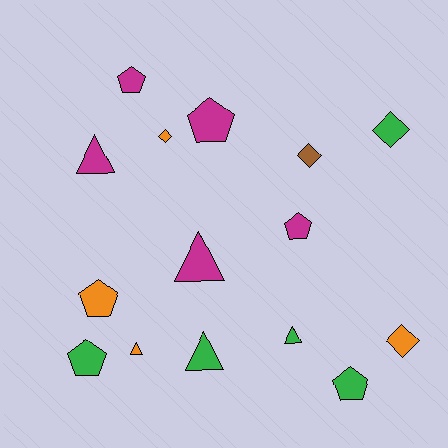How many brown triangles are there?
There are no brown triangles.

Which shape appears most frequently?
Pentagon, with 6 objects.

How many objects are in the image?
There are 15 objects.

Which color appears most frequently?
Magenta, with 5 objects.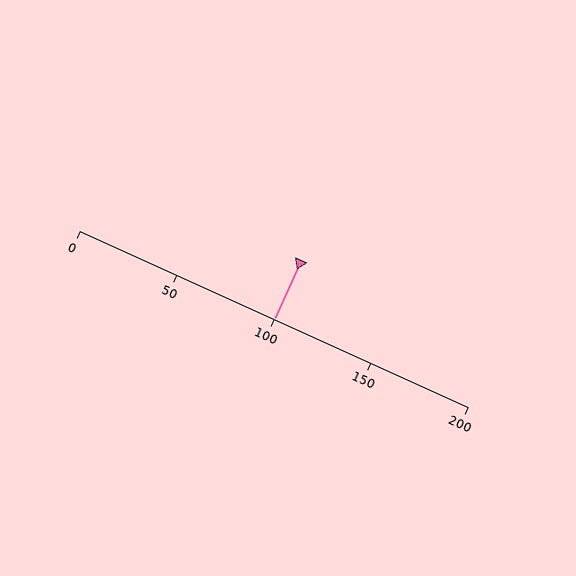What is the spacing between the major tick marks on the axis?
The major ticks are spaced 50 apart.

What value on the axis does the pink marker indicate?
The marker indicates approximately 100.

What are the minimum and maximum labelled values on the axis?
The axis runs from 0 to 200.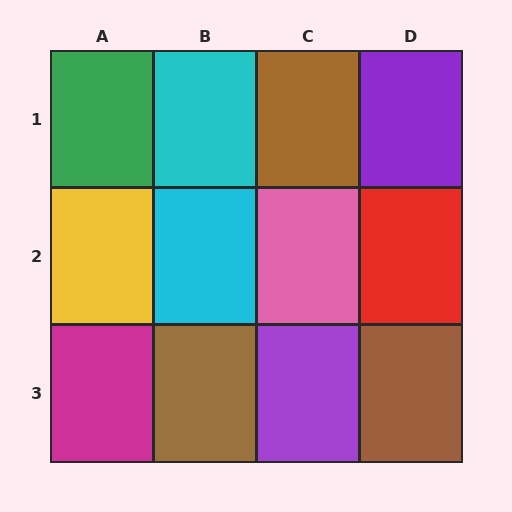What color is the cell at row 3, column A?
Magenta.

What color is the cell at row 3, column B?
Brown.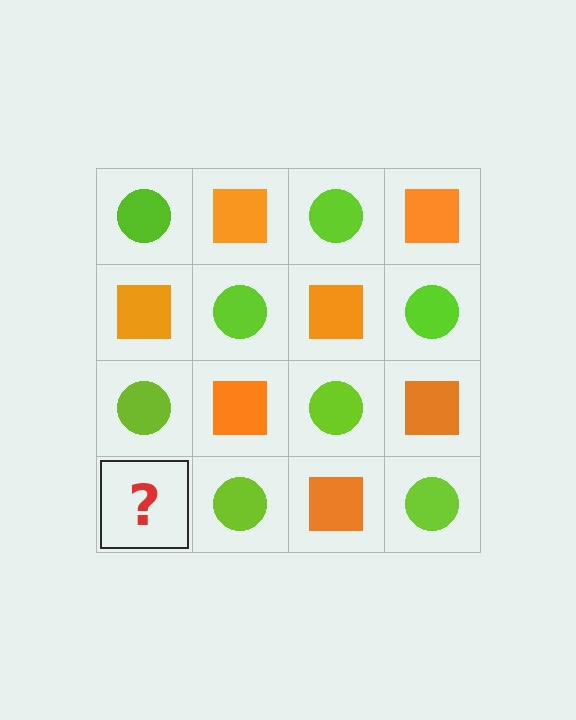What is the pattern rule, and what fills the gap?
The rule is that it alternates lime circle and orange square in a checkerboard pattern. The gap should be filled with an orange square.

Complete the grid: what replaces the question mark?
The question mark should be replaced with an orange square.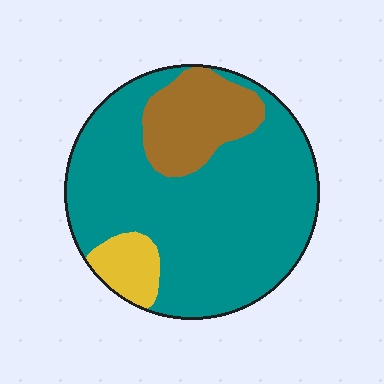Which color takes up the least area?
Yellow, at roughly 10%.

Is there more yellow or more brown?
Brown.